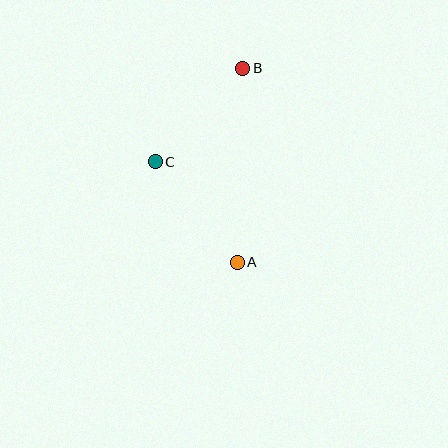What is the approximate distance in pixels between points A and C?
The distance between A and C is approximately 130 pixels.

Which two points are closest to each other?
Points B and C are closest to each other.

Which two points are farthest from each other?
Points A and B are farthest from each other.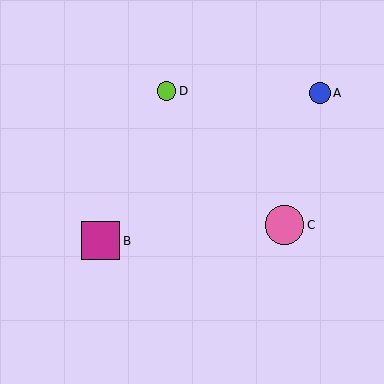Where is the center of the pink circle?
The center of the pink circle is at (284, 225).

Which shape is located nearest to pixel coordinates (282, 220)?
The pink circle (labeled C) at (284, 225) is nearest to that location.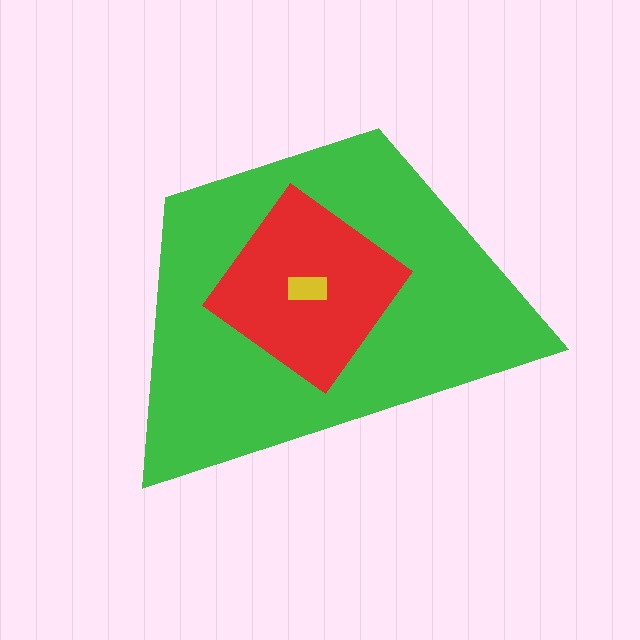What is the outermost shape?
The green trapezoid.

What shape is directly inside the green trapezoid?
The red diamond.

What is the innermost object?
The yellow rectangle.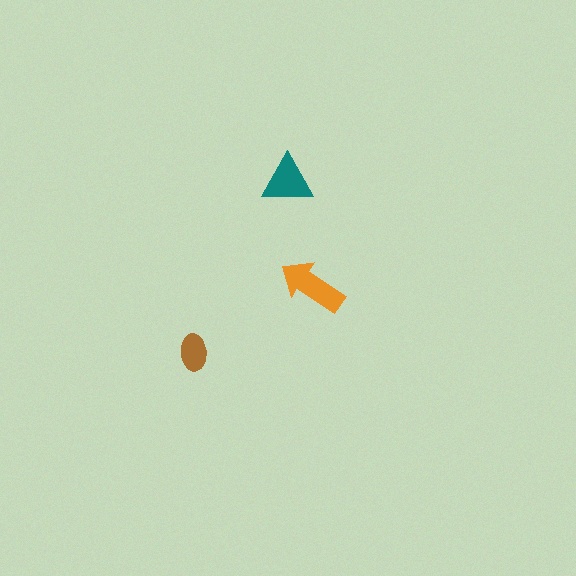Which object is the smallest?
The brown ellipse.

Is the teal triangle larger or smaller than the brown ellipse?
Larger.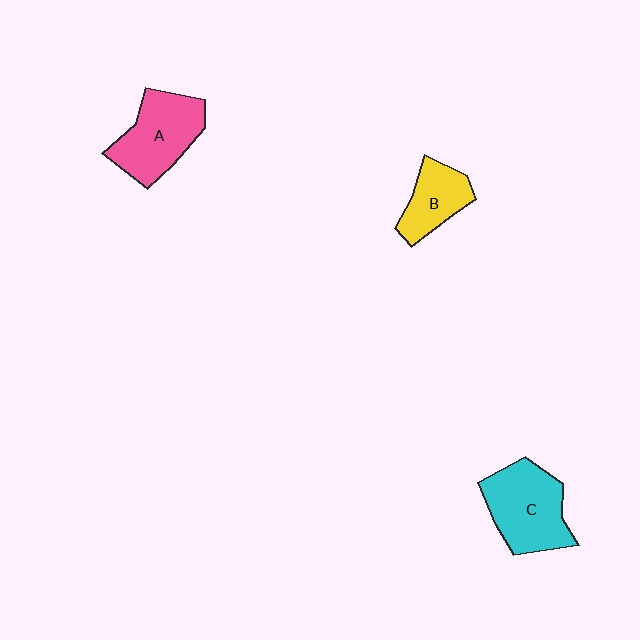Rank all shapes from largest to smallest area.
From largest to smallest: C (cyan), A (pink), B (yellow).